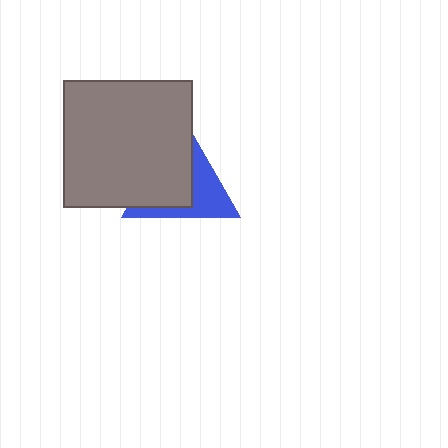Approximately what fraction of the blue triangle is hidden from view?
Roughly 57% of the blue triangle is hidden behind the gray rectangle.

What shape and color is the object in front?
The object in front is a gray rectangle.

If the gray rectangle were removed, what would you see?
You would see the complete blue triangle.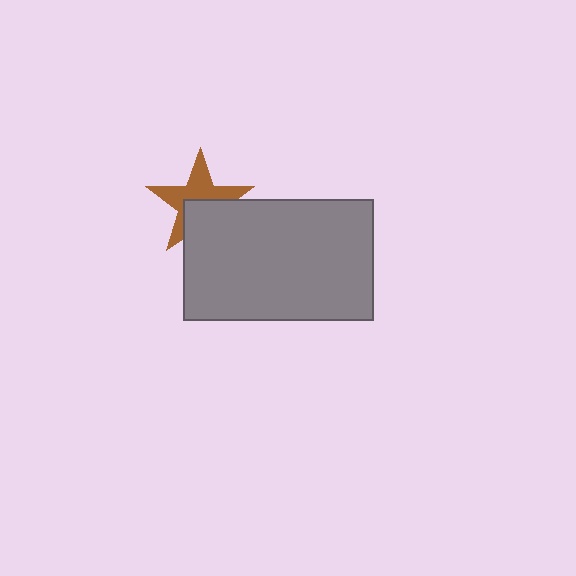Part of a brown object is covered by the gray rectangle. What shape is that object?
It is a star.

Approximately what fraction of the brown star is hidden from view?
Roughly 41% of the brown star is hidden behind the gray rectangle.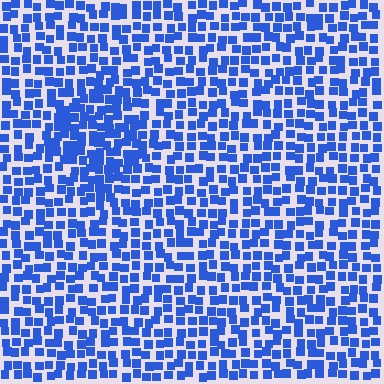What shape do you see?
I see a diamond.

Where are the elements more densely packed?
The elements are more densely packed inside the diamond boundary.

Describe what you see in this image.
The image contains small blue elements arranged at two different densities. A diamond-shaped region is visible where the elements are more densely packed than the surrounding area.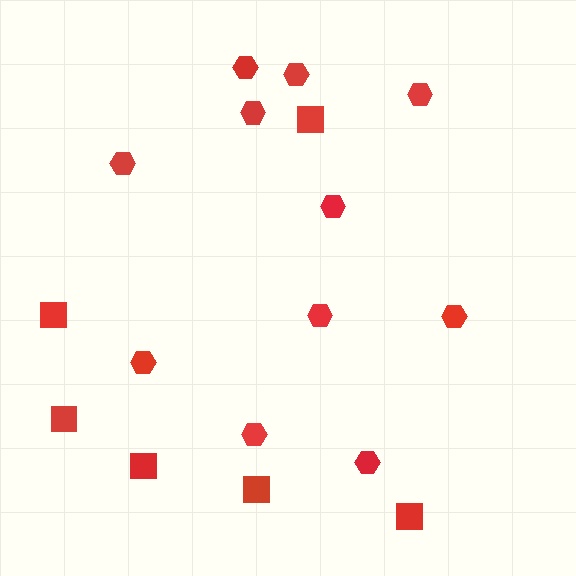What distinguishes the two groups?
There are 2 groups: one group of hexagons (11) and one group of squares (6).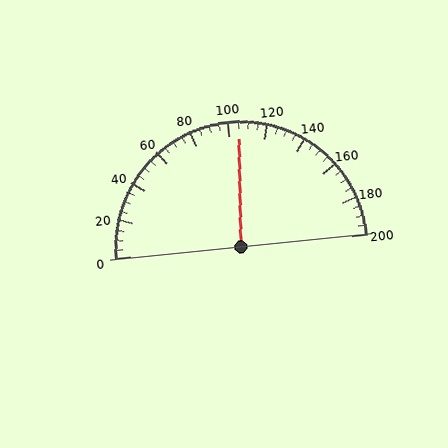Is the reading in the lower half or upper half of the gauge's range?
The reading is in the upper half of the range (0 to 200).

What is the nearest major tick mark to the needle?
The nearest major tick mark is 100.